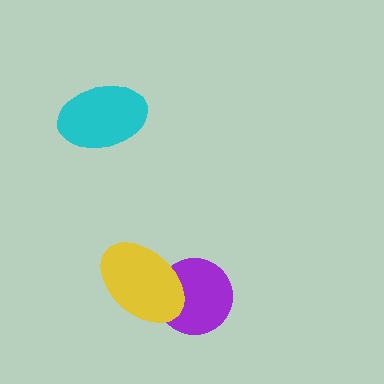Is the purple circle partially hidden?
Yes, it is partially covered by another shape.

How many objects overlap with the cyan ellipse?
0 objects overlap with the cyan ellipse.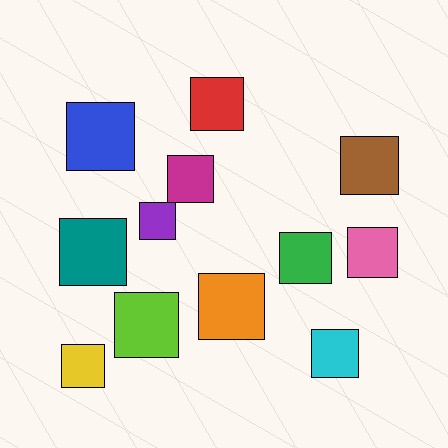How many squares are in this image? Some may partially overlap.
There are 12 squares.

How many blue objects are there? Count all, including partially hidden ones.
There is 1 blue object.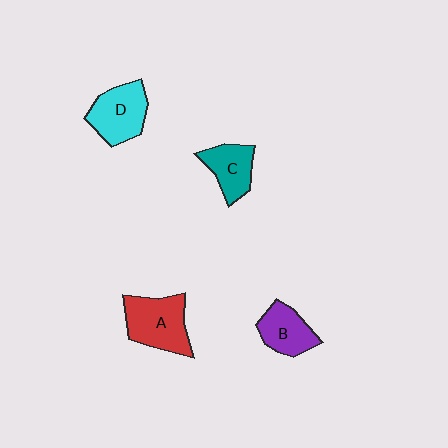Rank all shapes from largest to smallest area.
From largest to smallest: A (red), D (cyan), B (purple), C (teal).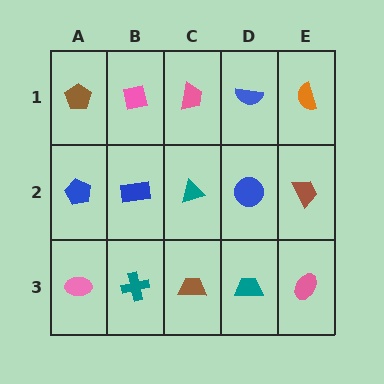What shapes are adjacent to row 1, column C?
A teal triangle (row 2, column C), a pink square (row 1, column B), a blue semicircle (row 1, column D).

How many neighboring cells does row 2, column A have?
3.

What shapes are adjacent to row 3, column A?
A blue pentagon (row 2, column A), a teal cross (row 3, column B).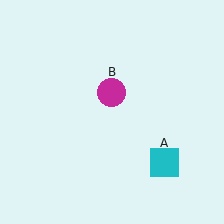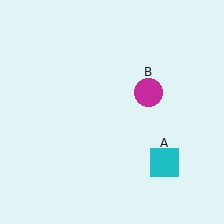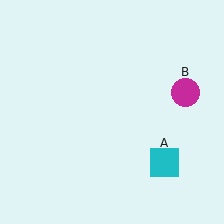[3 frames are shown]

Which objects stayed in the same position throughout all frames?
Cyan square (object A) remained stationary.